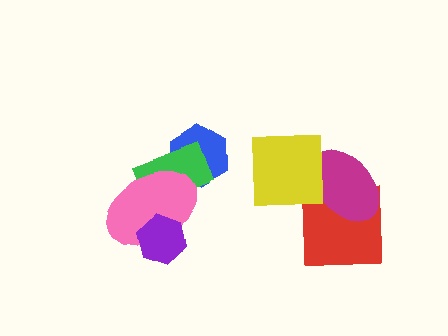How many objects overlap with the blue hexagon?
2 objects overlap with the blue hexagon.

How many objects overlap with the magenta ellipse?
2 objects overlap with the magenta ellipse.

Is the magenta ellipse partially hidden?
Yes, it is partially covered by another shape.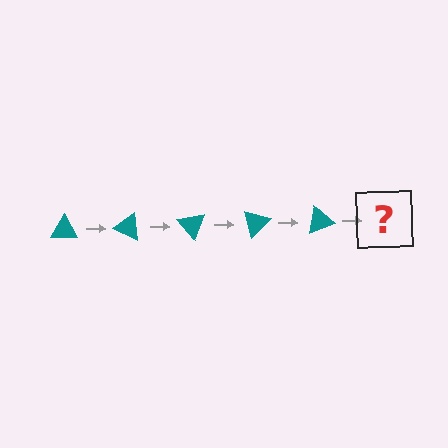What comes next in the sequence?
The next element should be a teal triangle rotated 125 degrees.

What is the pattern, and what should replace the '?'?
The pattern is that the triangle rotates 25 degrees each step. The '?' should be a teal triangle rotated 125 degrees.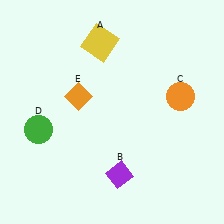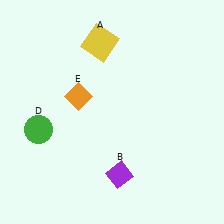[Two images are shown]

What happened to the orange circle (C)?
The orange circle (C) was removed in Image 2. It was in the top-right area of Image 1.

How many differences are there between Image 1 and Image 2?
There is 1 difference between the two images.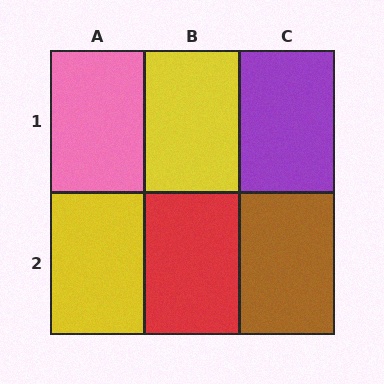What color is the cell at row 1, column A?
Pink.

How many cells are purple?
1 cell is purple.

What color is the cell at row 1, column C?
Purple.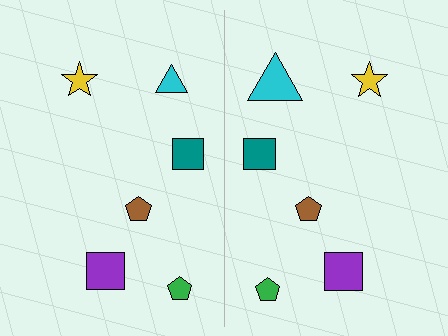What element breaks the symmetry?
The cyan triangle on the right side has a different size than its mirror counterpart.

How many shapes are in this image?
There are 12 shapes in this image.